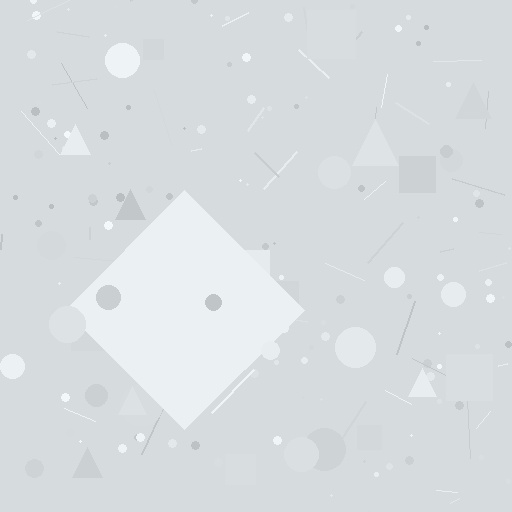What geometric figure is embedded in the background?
A diamond is embedded in the background.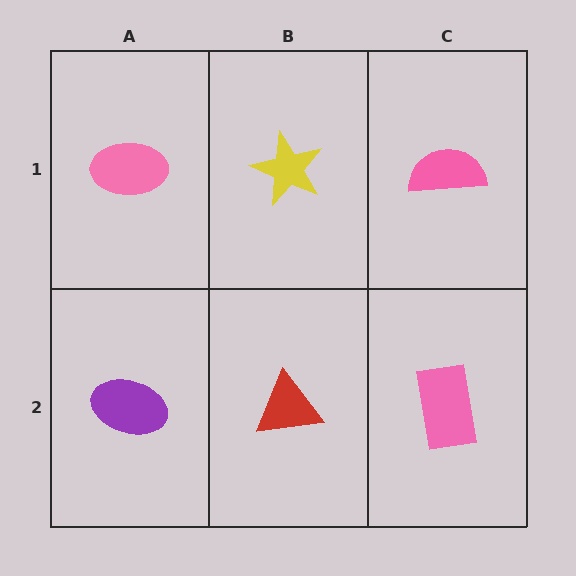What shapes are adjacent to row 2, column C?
A pink semicircle (row 1, column C), a red triangle (row 2, column B).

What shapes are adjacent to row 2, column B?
A yellow star (row 1, column B), a purple ellipse (row 2, column A), a pink rectangle (row 2, column C).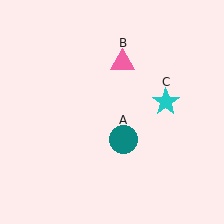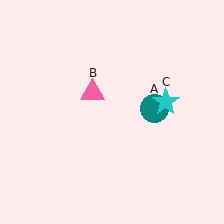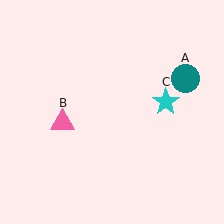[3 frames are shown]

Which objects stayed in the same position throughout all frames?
Cyan star (object C) remained stationary.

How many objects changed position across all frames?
2 objects changed position: teal circle (object A), pink triangle (object B).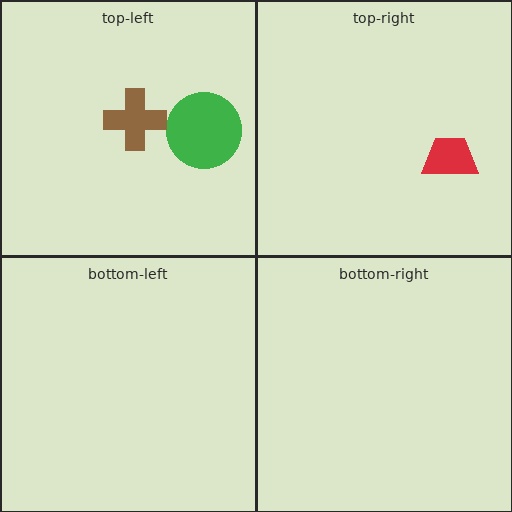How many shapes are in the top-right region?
1.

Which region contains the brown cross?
The top-left region.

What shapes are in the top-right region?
The red trapezoid.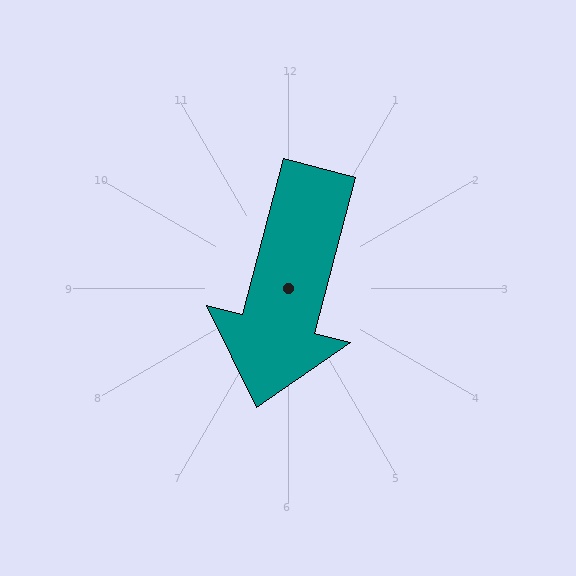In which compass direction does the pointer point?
South.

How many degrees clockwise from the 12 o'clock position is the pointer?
Approximately 195 degrees.